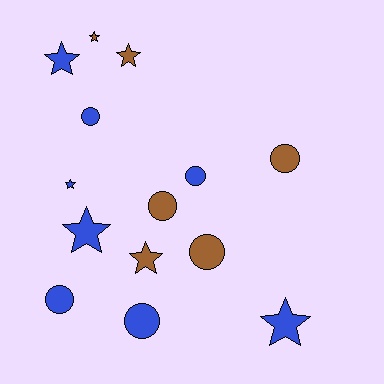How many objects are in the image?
There are 14 objects.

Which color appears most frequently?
Blue, with 8 objects.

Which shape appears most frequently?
Star, with 7 objects.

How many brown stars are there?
There are 3 brown stars.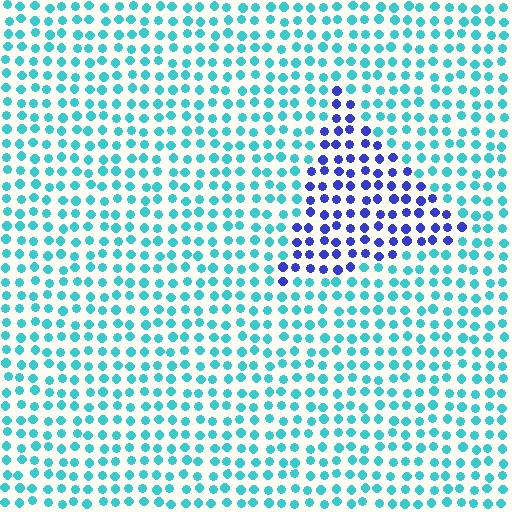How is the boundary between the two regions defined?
The boundary is defined purely by a slight shift in hue (about 58 degrees). Spacing, size, and orientation are identical on both sides.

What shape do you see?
I see a triangle.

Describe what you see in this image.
The image is filled with small cyan elements in a uniform arrangement. A triangle-shaped region is visible where the elements are tinted to a slightly different hue, forming a subtle color boundary.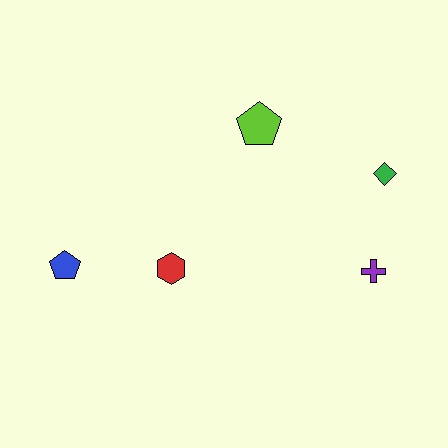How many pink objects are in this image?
There are no pink objects.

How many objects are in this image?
There are 5 objects.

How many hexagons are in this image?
There is 1 hexagon.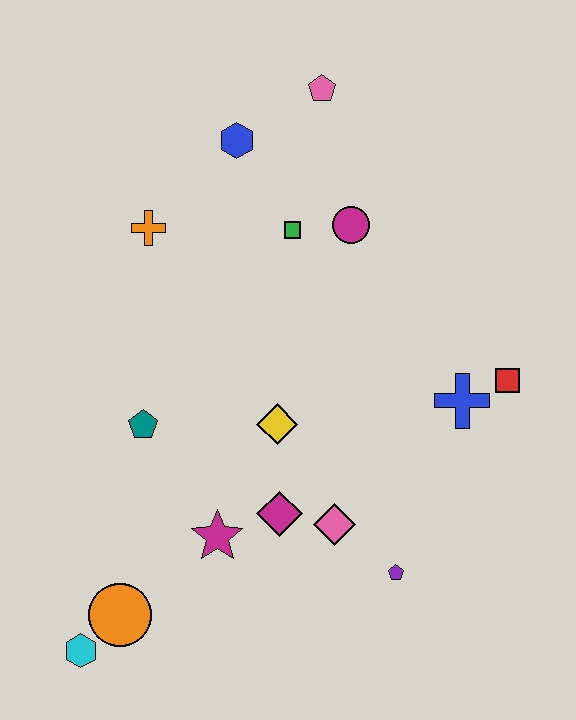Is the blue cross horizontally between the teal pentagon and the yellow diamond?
No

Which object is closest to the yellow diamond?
The magenta diamond is closest to the yellow diamond.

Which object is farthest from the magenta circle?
The cyan hexagon is farthest from the magenta circle.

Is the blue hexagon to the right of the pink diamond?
No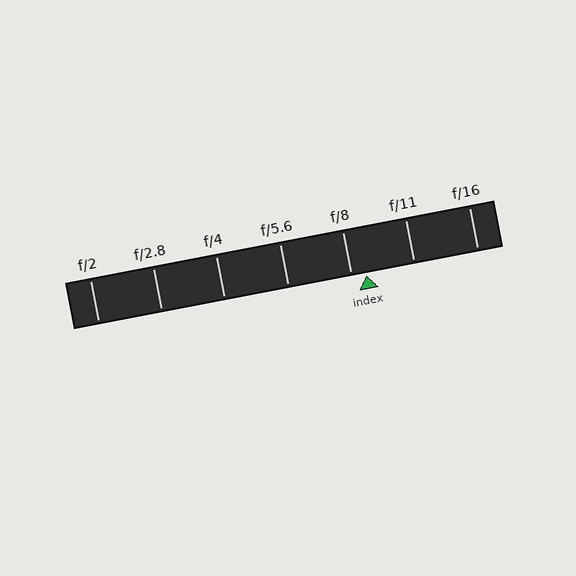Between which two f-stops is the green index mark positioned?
The index mark is between f/8 and f/11.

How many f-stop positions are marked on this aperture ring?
There are 7 f-stop positions marked.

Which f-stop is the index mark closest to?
The index mark is closest to f/8.